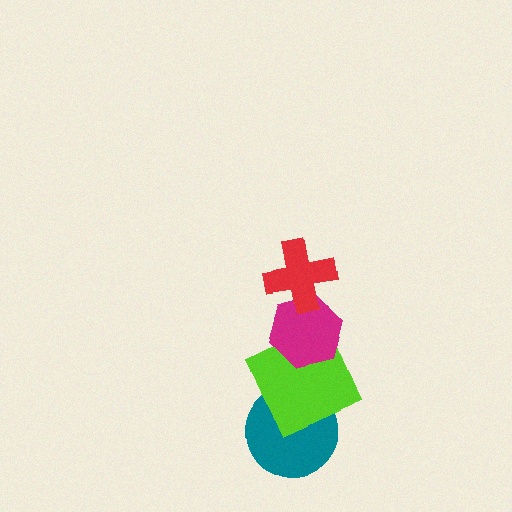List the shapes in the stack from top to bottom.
From top to bottom: the red cross, the magenta hexagon, the lime square, the teal circle.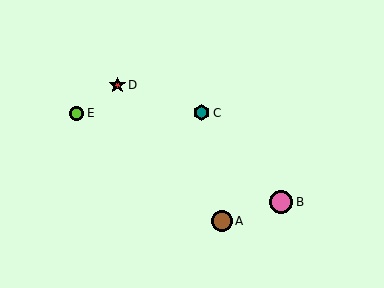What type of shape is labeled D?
Shape D is a red star.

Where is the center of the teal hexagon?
The center of the teal hexagon is at (202, 113).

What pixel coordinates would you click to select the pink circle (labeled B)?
Click at (281, 202) to select the pink circle B.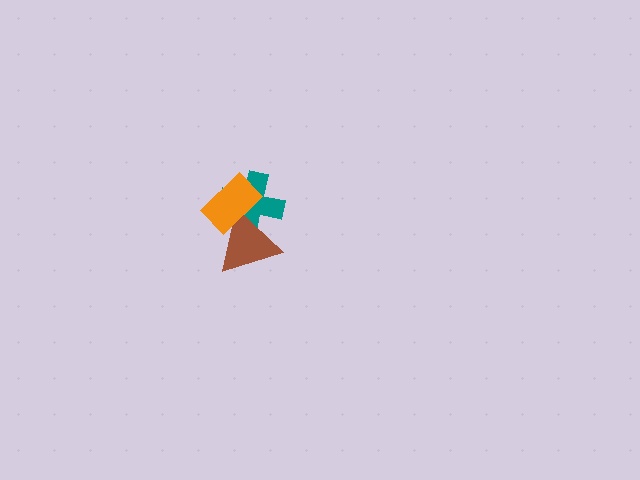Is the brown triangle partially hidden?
Yes, it is partially covered by another shape.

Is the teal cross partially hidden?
Yes, it is partially covered by another shape.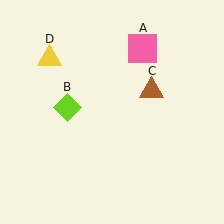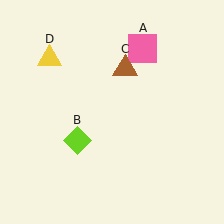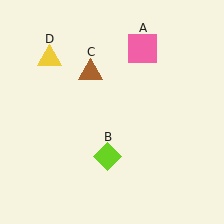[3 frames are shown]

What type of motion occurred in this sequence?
The lime diamond (object B), brown triangle (object C) rotated counterclockwise around the center of the scene.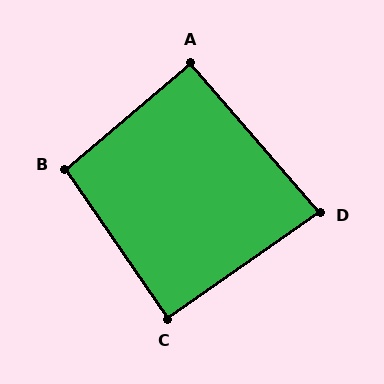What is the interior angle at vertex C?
Approximately 89 degrees (approximately right).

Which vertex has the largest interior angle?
B, at approximately 96 degrees.